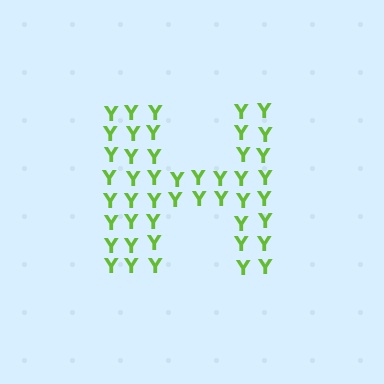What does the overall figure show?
The overall figure shows the letter H.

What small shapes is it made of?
It is made of small letter Y's.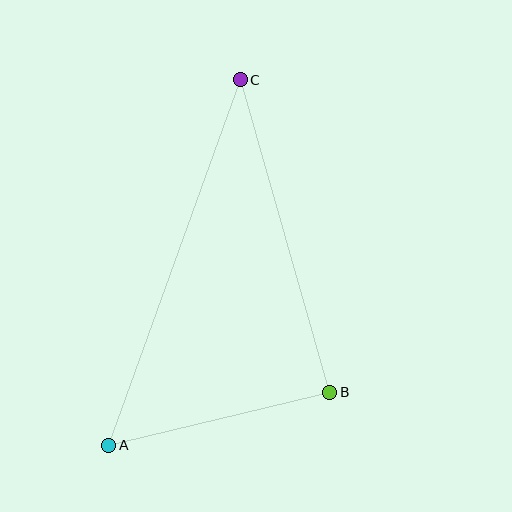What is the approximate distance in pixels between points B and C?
The distance between B and C is approximately 325 pixels.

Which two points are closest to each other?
Points A and B are closest to each other.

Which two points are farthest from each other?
Points A and C are farthest from each other.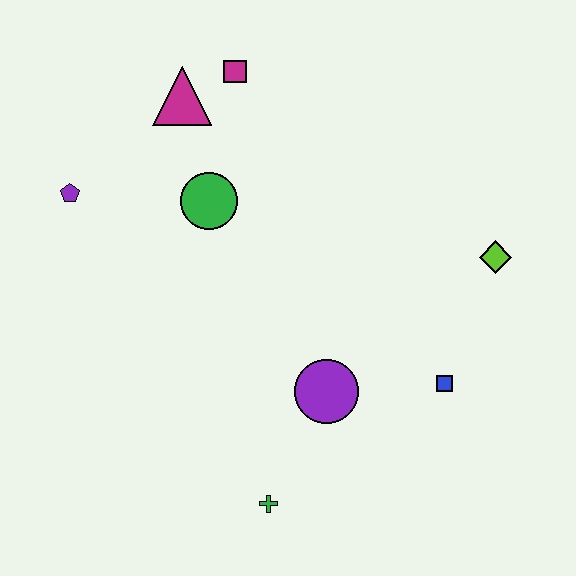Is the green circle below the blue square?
No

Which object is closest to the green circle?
The magenta triangle is closest to the green circle.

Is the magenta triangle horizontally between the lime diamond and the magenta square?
No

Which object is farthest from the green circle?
The green cross is farthest from the green circle.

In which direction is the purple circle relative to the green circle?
The purple circle is below the green circle.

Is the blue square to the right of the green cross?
Yes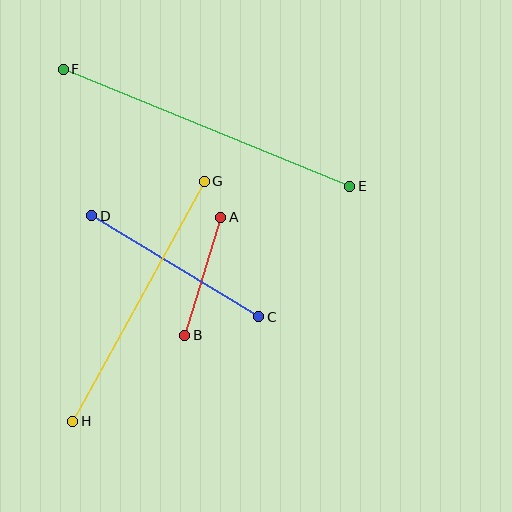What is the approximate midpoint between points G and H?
The midpoint is at approximately (138, 301) pixels.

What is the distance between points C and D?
The distance is approximately 195 pixels.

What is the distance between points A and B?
The distance is approximately 123 pixels.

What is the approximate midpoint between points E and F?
The midpoint is at approximately (206, 128) pixels.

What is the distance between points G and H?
The distance is approximately 274 pixels.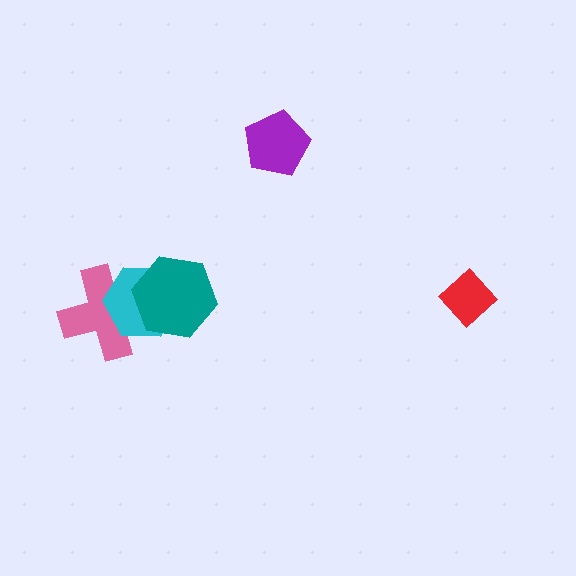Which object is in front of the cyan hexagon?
The teal hexagon is in front of the cyan hexagon.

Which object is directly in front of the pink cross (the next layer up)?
The cyan hexagon is directly in front of the pink cross.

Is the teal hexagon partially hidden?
No, no other shape covers it.